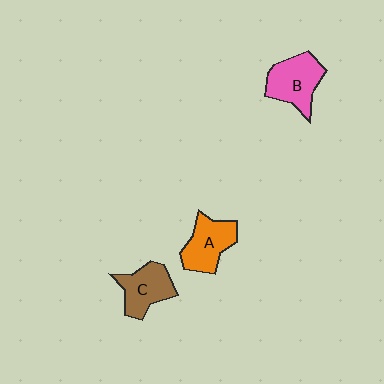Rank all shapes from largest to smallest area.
From largest to smallest: B (pink), A (orange), C (brown).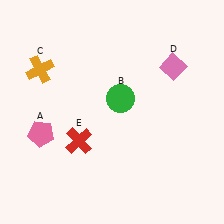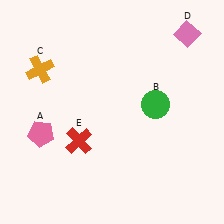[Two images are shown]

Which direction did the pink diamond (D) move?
The pink diamond (D) moved up.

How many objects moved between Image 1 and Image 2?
2 objects moved between the two images.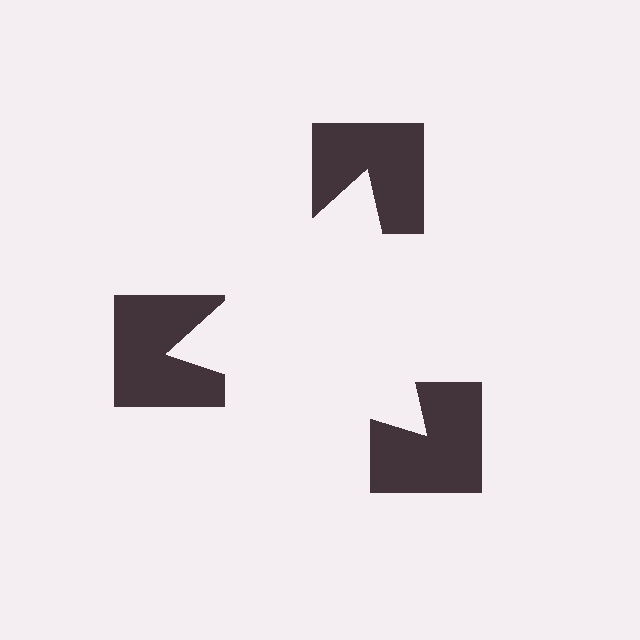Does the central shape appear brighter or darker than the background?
It typically appears slightly brighter than the background, even though no actual brightness change is drawn.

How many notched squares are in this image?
There are 3 — one at each vertex of the illusory triangle.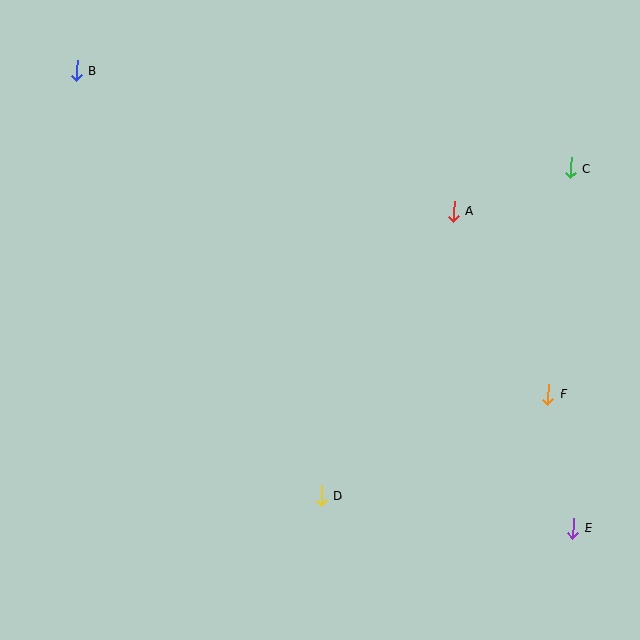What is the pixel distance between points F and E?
The distance between F and E is 136 pixels.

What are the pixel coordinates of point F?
Point F is at (548, 394).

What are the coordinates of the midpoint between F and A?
The midpoint between F and A is at (501, 302).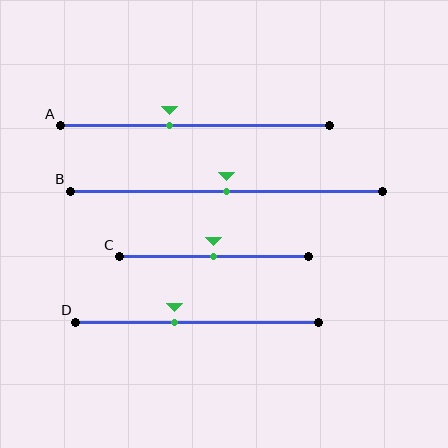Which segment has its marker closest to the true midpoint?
Segment B has its marker closest to the true midpoint.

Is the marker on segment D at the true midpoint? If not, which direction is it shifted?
No, the marker on segment D is shifted to the left by about 9% of the segment length.